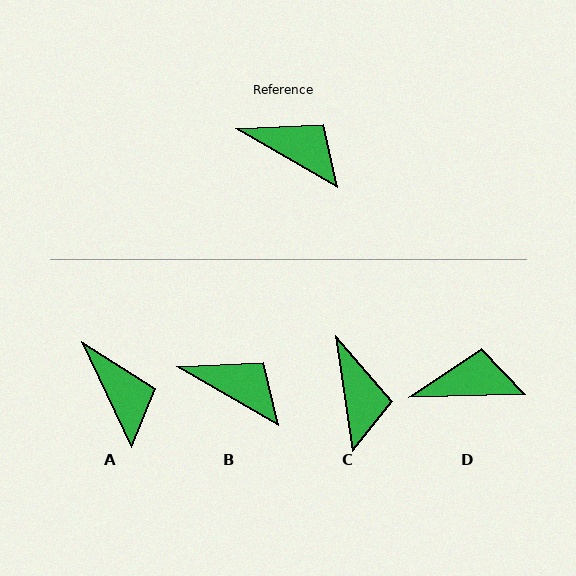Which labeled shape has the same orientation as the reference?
B.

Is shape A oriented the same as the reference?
No, it is off by about 35 degrees.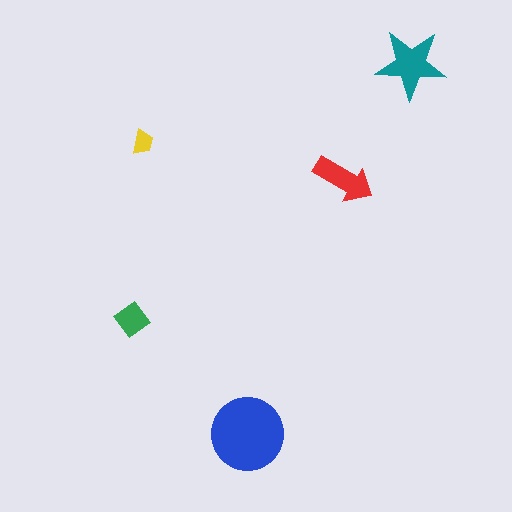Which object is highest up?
The teal star is topmost.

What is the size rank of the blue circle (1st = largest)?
1st.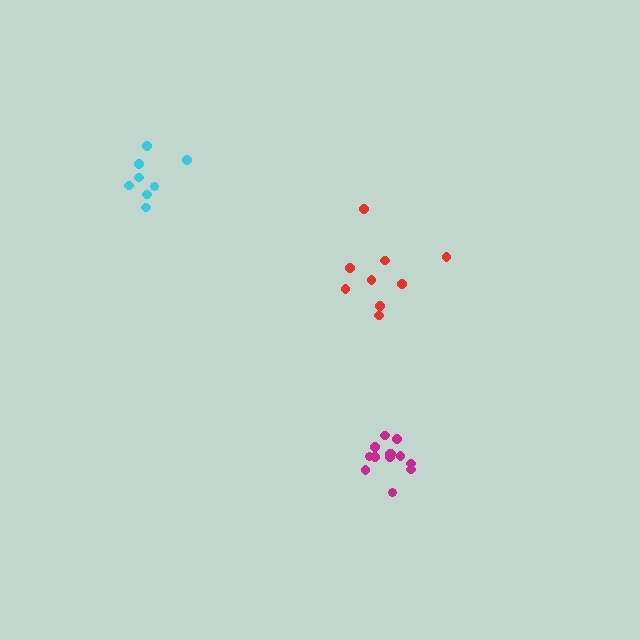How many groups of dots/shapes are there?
There are 3 groups.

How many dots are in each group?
Group 1: 8 dots, Group 2: 13 dots, Group 3: 9 dots (30 total).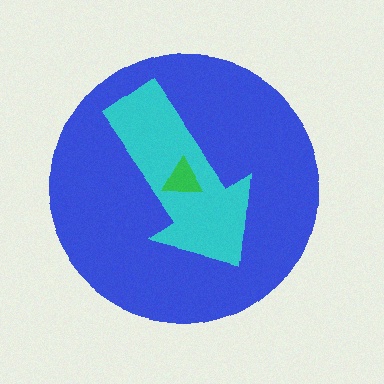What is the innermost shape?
The green triangle.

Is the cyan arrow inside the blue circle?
Yes.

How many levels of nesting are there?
3.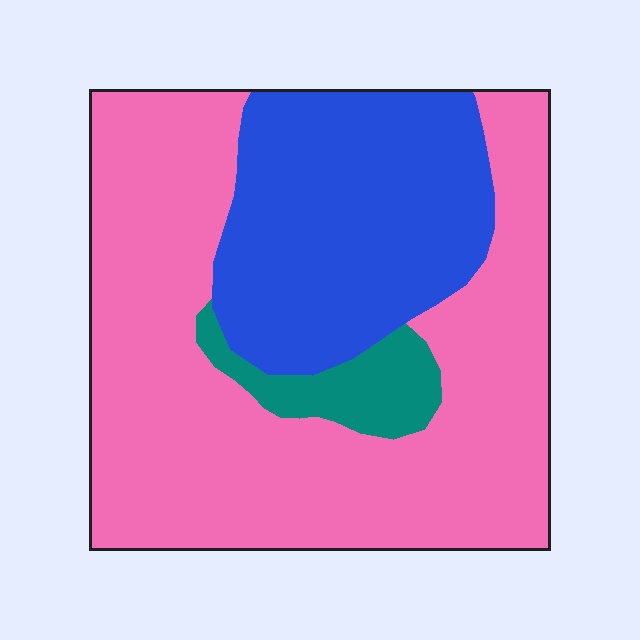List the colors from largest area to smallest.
From largest to smallest: pink, blue, teal.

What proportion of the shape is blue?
Blue takes up between a quarter and a half of the shape.